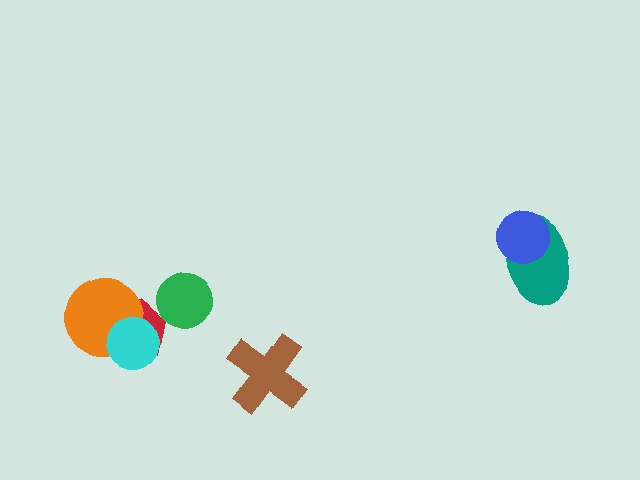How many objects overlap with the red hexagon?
2 objects overlap with the red hexagon.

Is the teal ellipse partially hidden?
Yes, it is partially covered by another shape.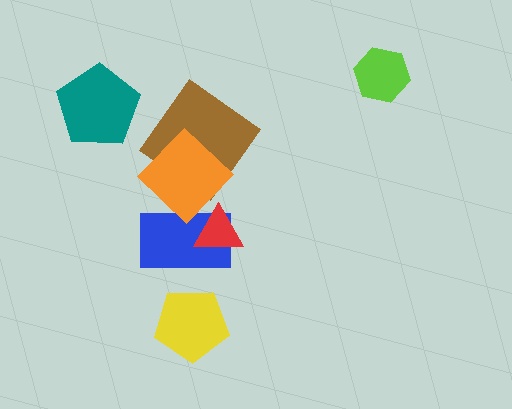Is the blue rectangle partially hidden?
Yes, it is partially covered by another shape.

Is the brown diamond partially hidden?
Yes, it is partially covered by another shape.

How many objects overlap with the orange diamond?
3 objects overlap with the orange diamond.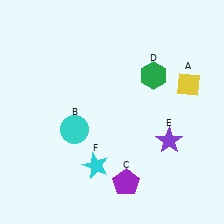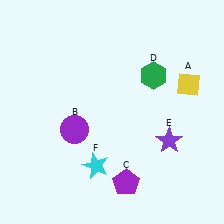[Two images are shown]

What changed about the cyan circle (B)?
In Image 1, B is cyan. In Image 2, it changed to purple.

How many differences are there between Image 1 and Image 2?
There is 1 difference between the two images.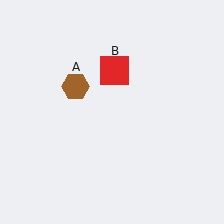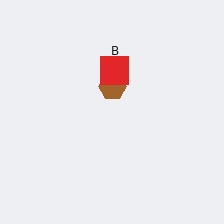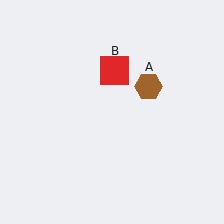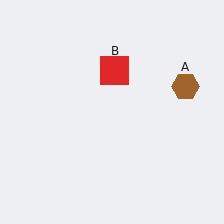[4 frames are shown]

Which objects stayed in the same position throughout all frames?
Red square (object B) remained stationary.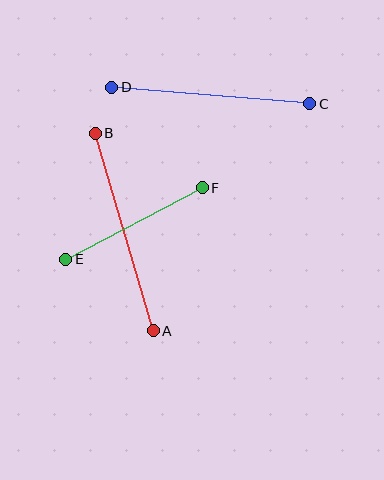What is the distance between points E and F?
The distance is approximately 154 pixels.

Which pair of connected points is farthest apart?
Points A and B are farthest apart.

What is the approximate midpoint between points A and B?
The midpoint is at approximately (124, 232) pixels.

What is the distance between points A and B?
The distance is approximately 206 pixels.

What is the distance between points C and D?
The distance is approximately 199 pixels.